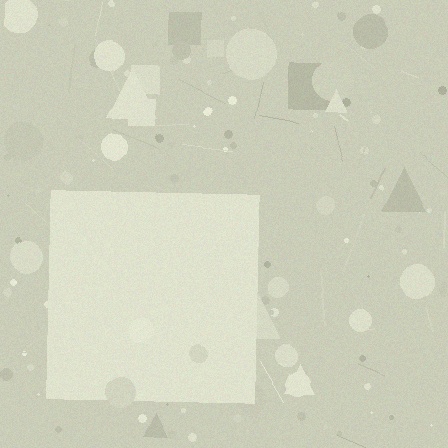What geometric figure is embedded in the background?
A square is embedded in the background.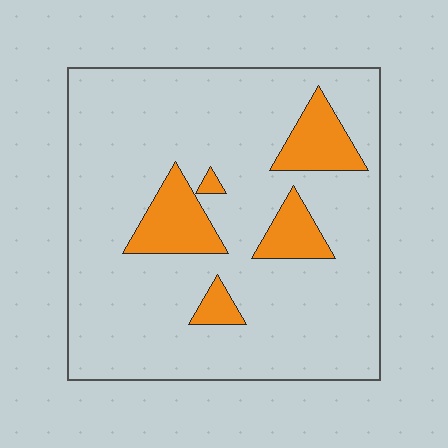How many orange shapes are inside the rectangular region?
5.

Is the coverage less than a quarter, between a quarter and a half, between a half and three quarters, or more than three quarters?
Less than a quarter.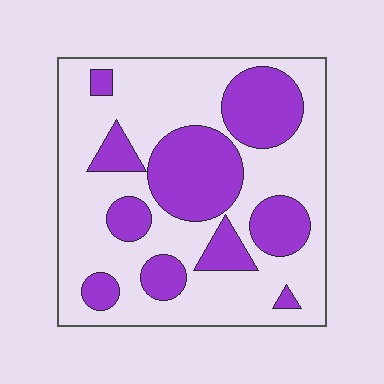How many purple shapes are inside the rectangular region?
10.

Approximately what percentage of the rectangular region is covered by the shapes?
Approximately 35%.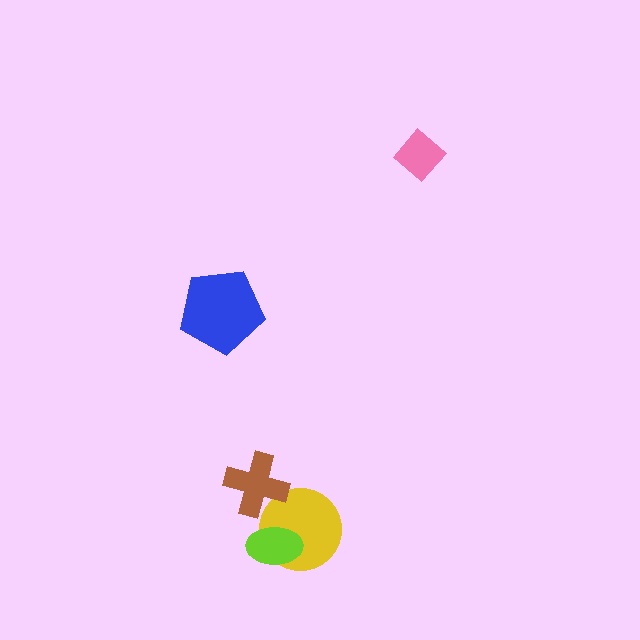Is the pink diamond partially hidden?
No, no other shape covers it.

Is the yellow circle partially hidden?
Yes, it is partially covered by another shape.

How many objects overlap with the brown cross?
1 object overlaps with the brown cross.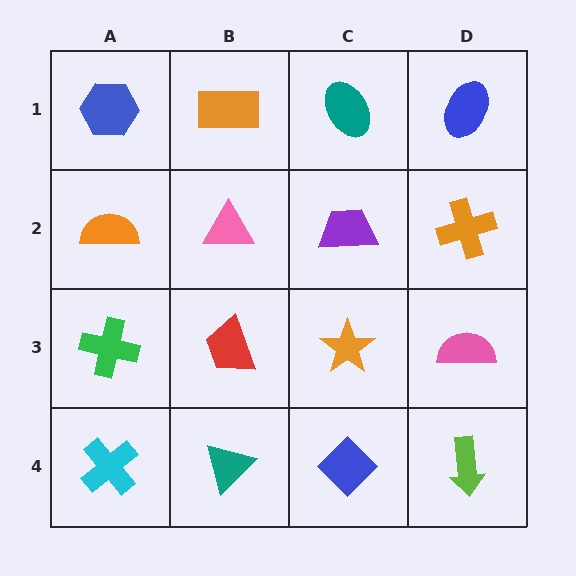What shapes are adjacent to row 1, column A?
An orange semicircle (row 2, column A), an orange rectangle (row 1, column B).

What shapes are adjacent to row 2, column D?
A blue ellipse (row 1, column D), a pink semicircle (row 3, column D), a purple trapezoid (row 2, column C).